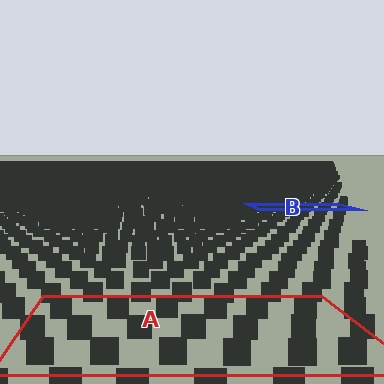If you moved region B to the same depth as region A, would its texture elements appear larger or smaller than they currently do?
They would appear larger. At a closer depth, the same texture elements are projected at a bigger on-screen size.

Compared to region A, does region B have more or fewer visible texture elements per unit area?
Region B has more texture elements per unit area — they are packed more densely because it is farther away.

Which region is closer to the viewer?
Region A is closer. The texture elements there are larger and more spread out.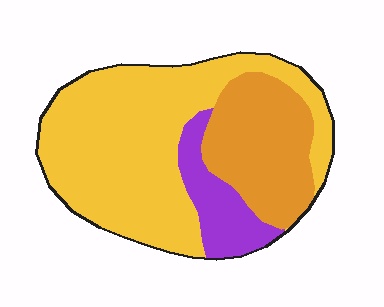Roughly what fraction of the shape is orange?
Orange covers roughly 25% of the shape.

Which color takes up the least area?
Purple, at roughly 15%.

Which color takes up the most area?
Yellow, at roughly 60%.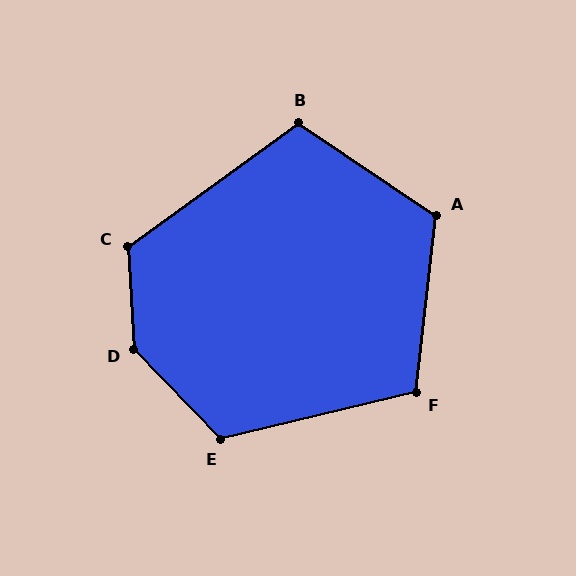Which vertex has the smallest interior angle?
F, at approximately 110 degrees.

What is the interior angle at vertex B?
Approximately 110 degrees (obtuse).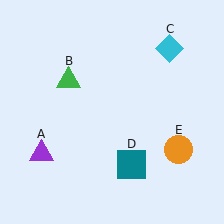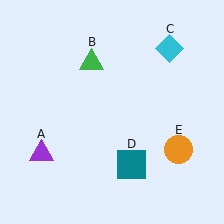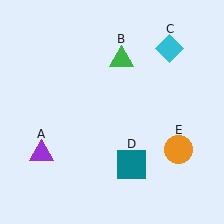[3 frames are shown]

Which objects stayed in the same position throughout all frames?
Purple triangle (object A) and cyan diamond (object C) and teal square (object D) and orange circle (object E) remained stationary.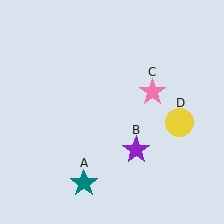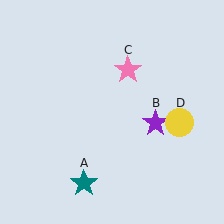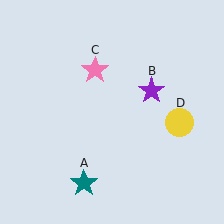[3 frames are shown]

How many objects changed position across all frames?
2 objects changed position: purple star (object B), pink star (object C).